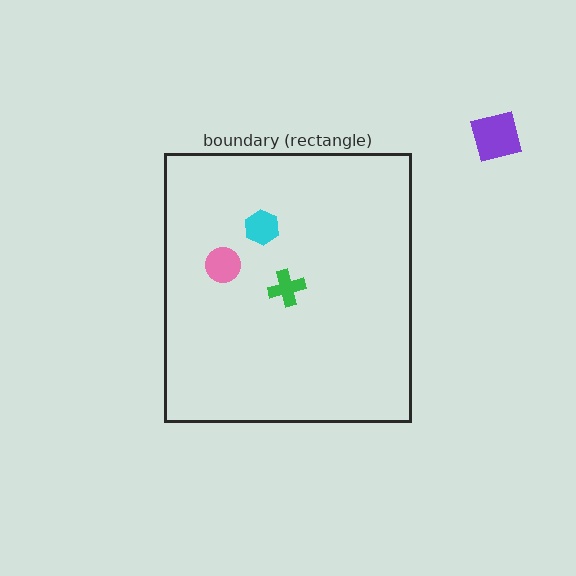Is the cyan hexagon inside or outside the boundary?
Inside.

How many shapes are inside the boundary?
3 inside, 1 outside.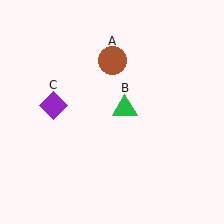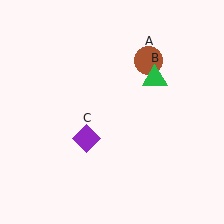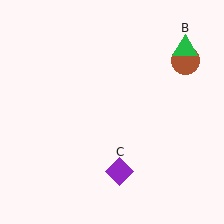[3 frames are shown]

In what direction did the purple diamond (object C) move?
The purple diamond (object C) moved down and to the right.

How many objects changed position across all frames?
3 objects changed position: brown circle (object A), green triangle (object B), purple diamond (object C).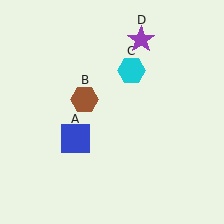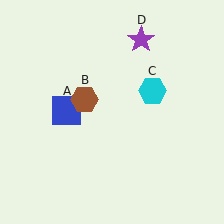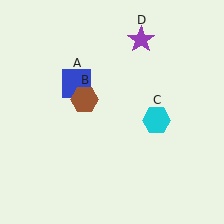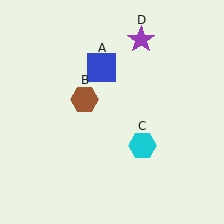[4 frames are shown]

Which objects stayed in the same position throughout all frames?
Brown hexagon (object B) and purple star (object D) remained stationary.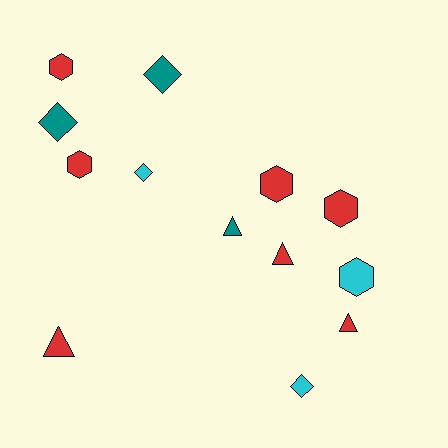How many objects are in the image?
There are 13 objects.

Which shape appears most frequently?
Hexagon, with 5 objects.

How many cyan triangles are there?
There are no cyan triangles.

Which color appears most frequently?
Red, with 7 objects.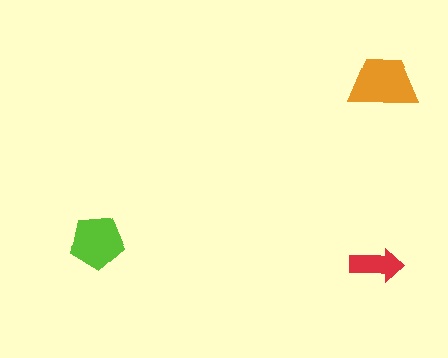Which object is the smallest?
The red arrow.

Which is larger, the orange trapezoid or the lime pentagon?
The orange trapezoid.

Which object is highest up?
The orange trapezoid is topmost.